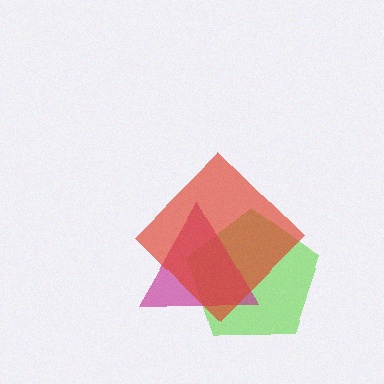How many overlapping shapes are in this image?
There are 3 overlapping shapes in the image.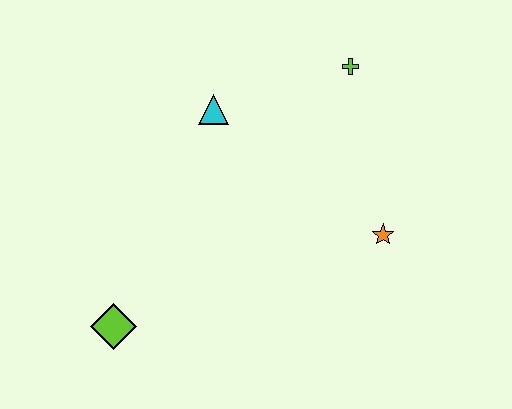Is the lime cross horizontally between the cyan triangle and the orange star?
Yes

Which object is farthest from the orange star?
The lime diamond is farthest from the orange star.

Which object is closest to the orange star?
The lime cross is closest to the orange star.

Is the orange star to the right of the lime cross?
Yes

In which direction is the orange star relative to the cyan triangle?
The orange star is to the right of the cyan triangle.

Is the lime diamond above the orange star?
No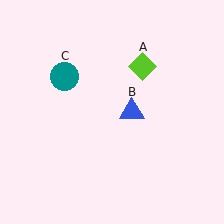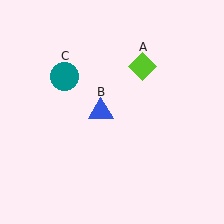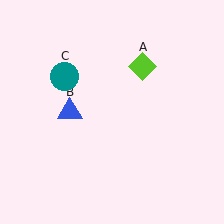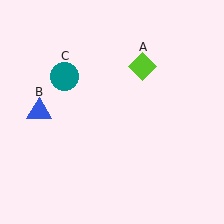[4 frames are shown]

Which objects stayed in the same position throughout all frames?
Lime diamond (object A) and teal circle (object C) remained stationary.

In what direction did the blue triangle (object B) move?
The blue triangle (object B) moved left.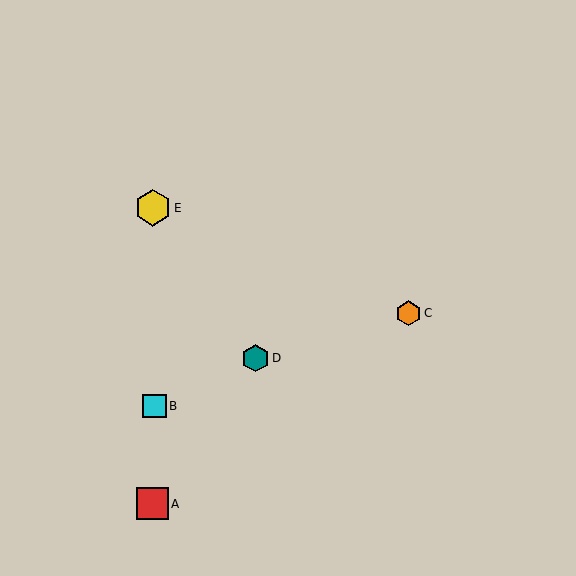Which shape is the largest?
The yellow hexagon (labeled E) is the largest.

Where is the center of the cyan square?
The center of the cyan square is at (154, 406).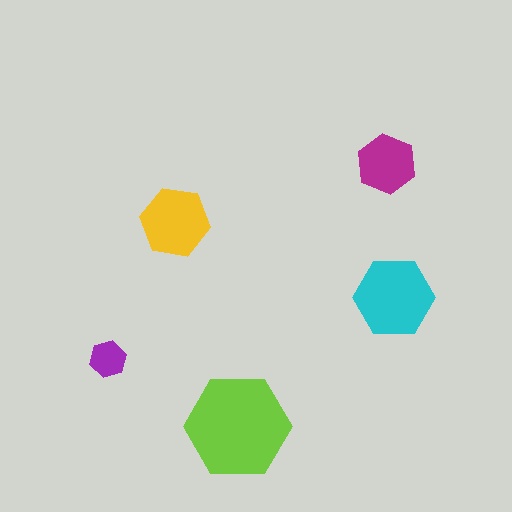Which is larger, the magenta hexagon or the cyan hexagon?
The cyan one.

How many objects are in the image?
There are 5 objects in the image.